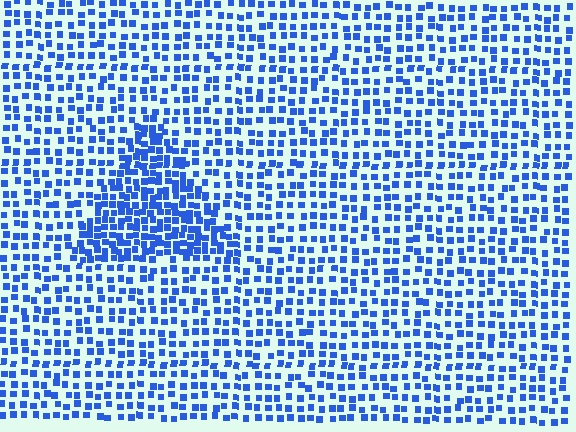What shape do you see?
I see a triangle.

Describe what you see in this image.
The image contains small blue elements arranged at two different densities. A triangle-shaped region is visible where the elements are more densely packed than the surrounding area.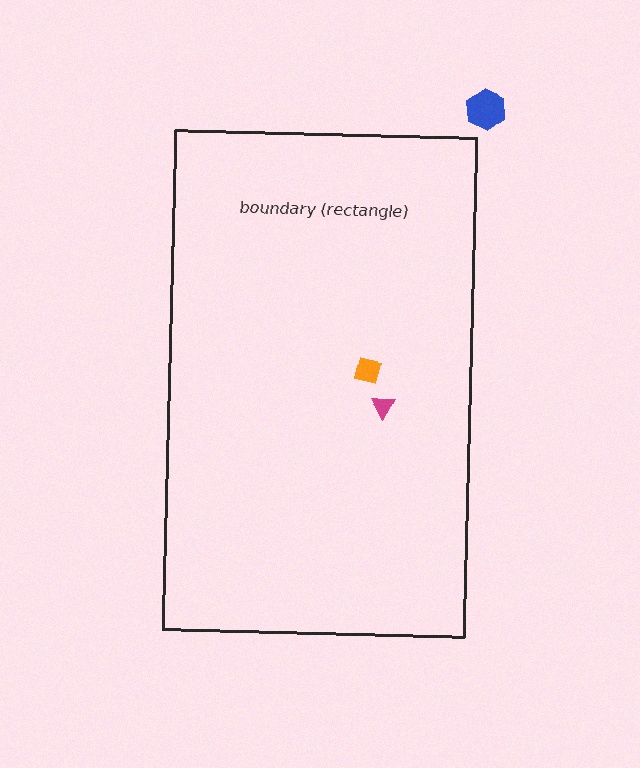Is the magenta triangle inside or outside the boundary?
Inside.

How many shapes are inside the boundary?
2 inside, 1 outside.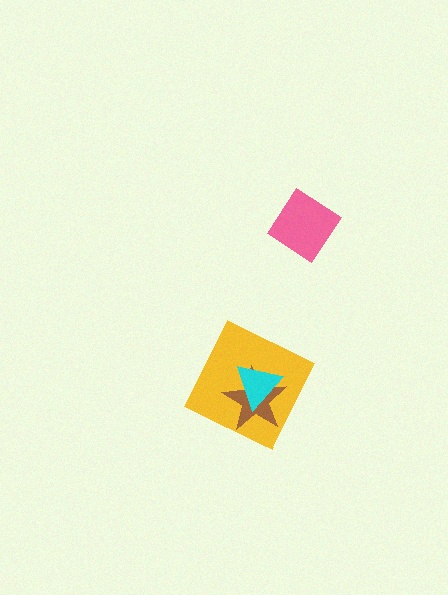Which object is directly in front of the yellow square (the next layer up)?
The brown star is directly in front of the yellow square.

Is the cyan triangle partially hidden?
No, no other shape covers it.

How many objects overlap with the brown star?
2 objects overlap with the brown star.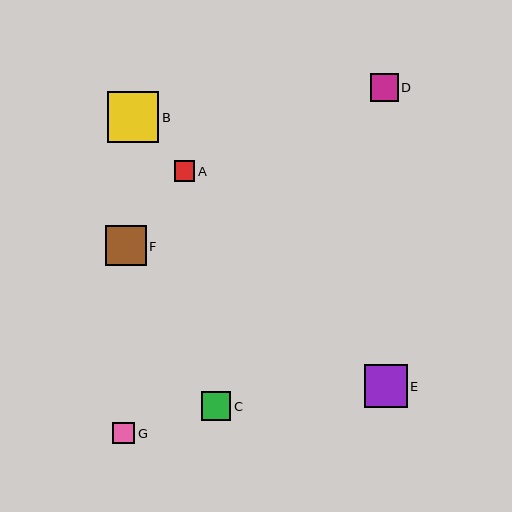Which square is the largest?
Square B is the largest with a size of approximately 51 pixels.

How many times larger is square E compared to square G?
Square E is approximately 2.0 times the size of square G.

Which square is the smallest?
Square A is the smallest with a size of approximately 20 pixels.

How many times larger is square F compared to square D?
Square F is approximately 1.4 times the size of square D.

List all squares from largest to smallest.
From largest to smallest: B, E, F, C, D, G, A.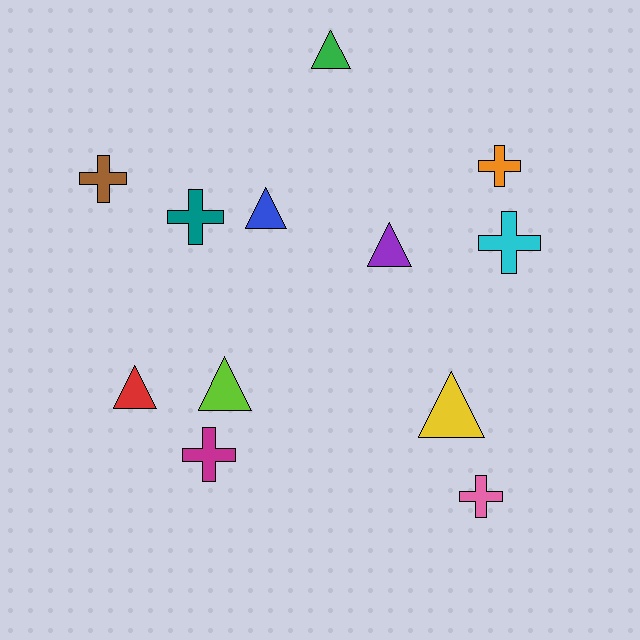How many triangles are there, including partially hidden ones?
There are 6 triangles.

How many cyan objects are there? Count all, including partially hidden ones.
There is 1 cyan object.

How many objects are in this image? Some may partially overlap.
There are 12 objects.